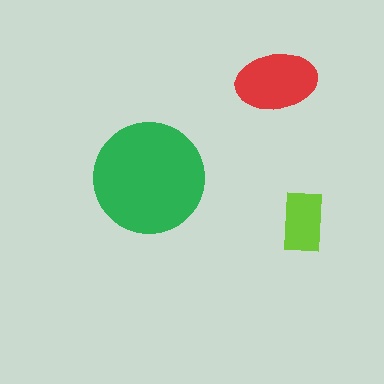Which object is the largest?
The green circle.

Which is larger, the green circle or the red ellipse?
The green circle.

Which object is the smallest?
The lime rectangle.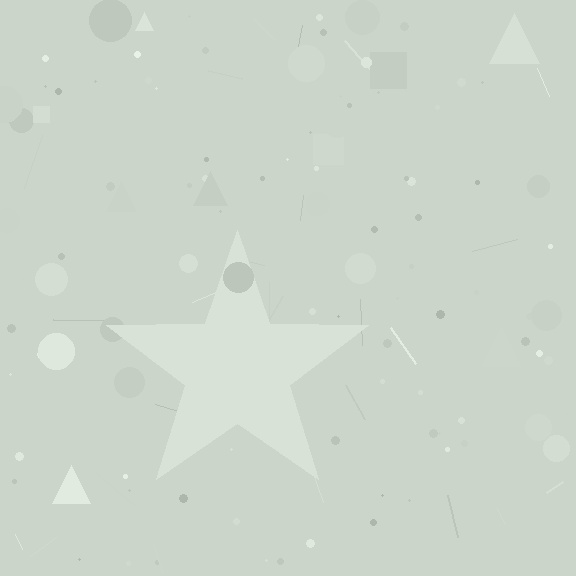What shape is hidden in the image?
A star is hidden in the image.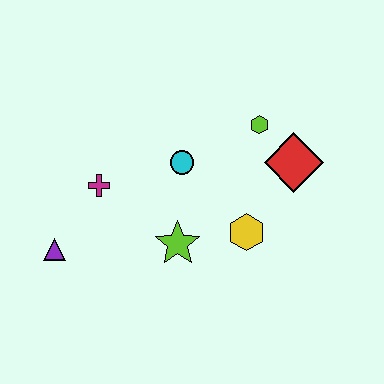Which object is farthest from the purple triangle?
The red diamond is farthest from the purple triangle.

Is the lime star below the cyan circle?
Yes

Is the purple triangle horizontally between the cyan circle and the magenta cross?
No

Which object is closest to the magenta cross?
The purple triangle is closest to the magenta cross.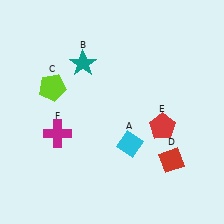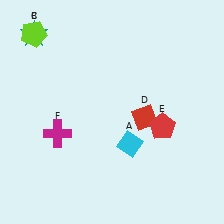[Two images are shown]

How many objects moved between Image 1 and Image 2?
3 objects moved between the two images.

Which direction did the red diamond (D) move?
The red diamond (D) moved up.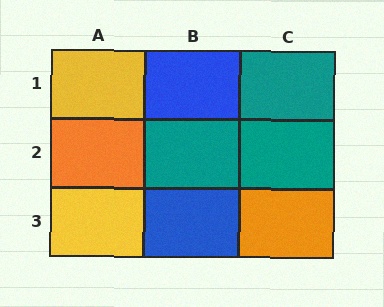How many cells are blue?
2 cells are blue.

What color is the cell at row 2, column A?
Orange.